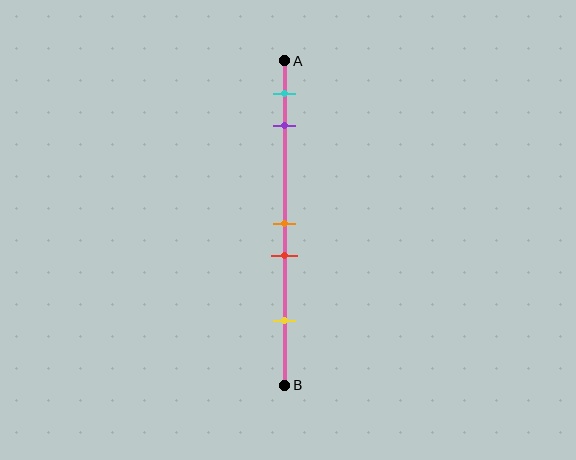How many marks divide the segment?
There are 5 marks dividing the segment.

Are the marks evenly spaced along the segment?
No, the marks are not evenly spaced.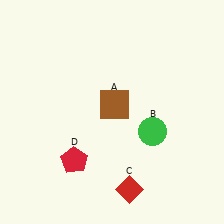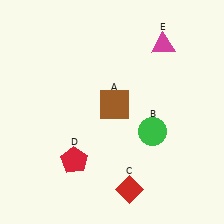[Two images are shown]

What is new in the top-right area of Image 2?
A magenta triangle (E) was added in the top-right area of Image 2.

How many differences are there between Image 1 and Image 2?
There is 1 difference between the two images.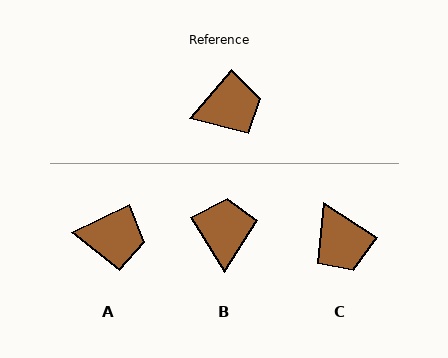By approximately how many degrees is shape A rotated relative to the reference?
Approximately 24 degrees clockwise.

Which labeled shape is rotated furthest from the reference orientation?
C, about 81 degrees away.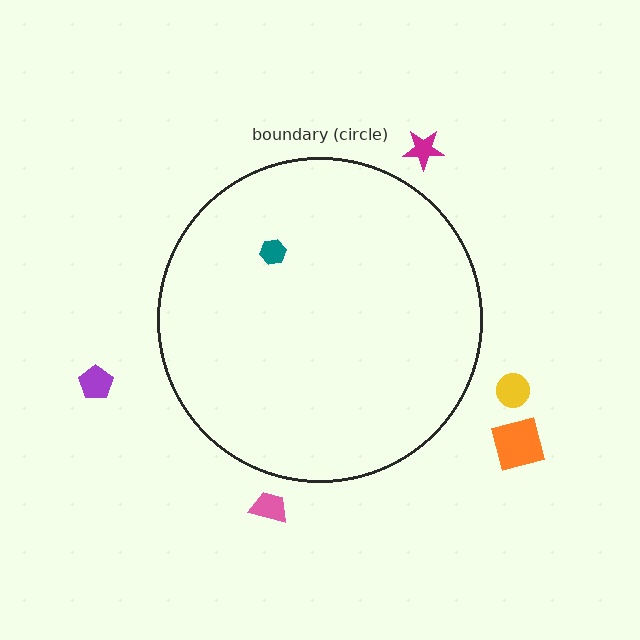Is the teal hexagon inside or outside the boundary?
Inside.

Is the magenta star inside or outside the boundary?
Outside.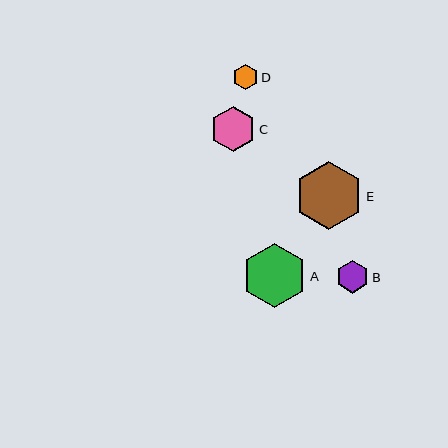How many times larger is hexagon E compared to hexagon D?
Hexagon E is approximately 2.7 times the size of hexagon D.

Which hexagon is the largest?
Hexagon E is the largest with a size of approximately 68 pixels.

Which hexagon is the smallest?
Hexagon D is the smallest with a size of approximately 25 pixels.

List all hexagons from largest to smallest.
From largest to smallest: E, A, C, B, D.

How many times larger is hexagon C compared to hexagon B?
Hexagon C is approximately 1.4 times the size of hexagon B.